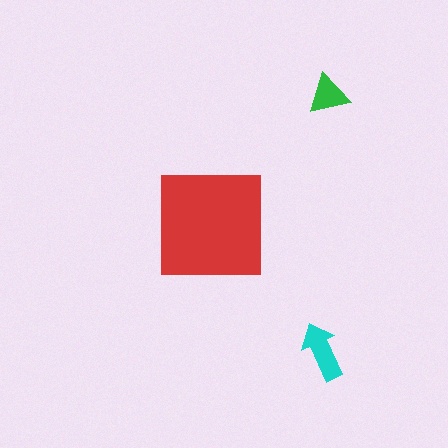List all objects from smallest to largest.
The green triangle, the cyan arrow, the red square.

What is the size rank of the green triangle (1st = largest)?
3rd.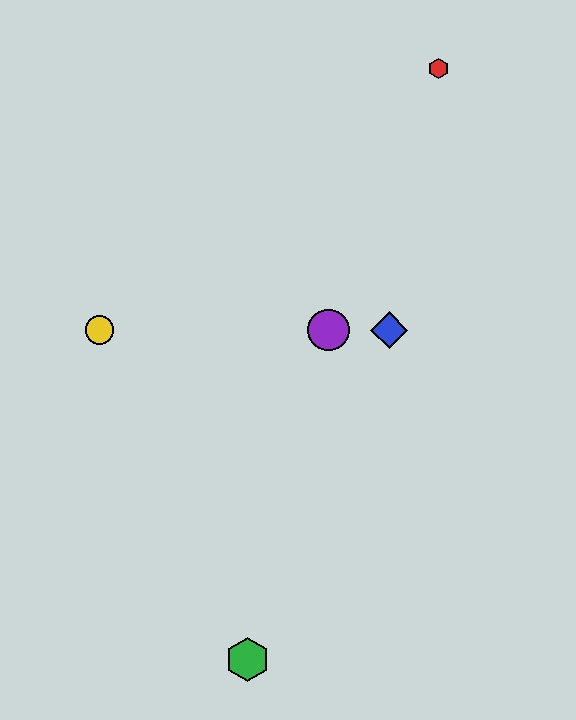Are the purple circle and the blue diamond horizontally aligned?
Yes, both are at y≈330.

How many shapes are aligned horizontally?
3 shapes (the blue diamond, the yellow circle, the purple circle) are aligned horizontally.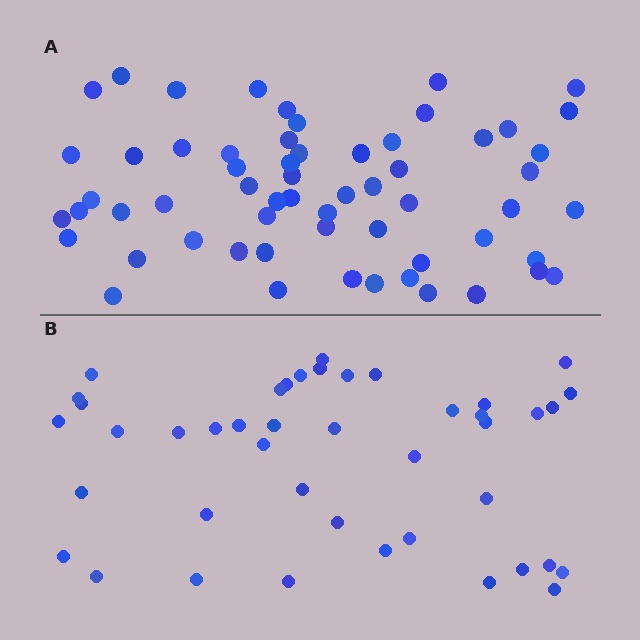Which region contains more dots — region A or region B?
Region A (the top region) has more dots.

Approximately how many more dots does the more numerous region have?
Region A has approximately 15 more dots than region B.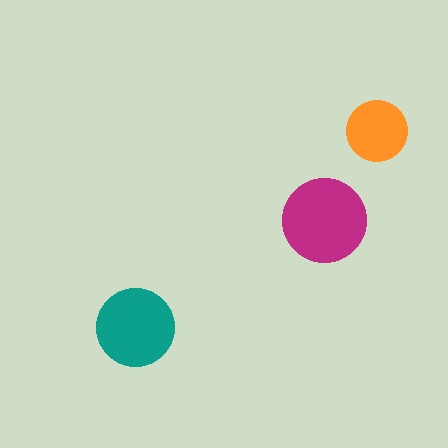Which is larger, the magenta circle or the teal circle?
The magenta one.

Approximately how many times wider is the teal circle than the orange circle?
About 1.5 times wider.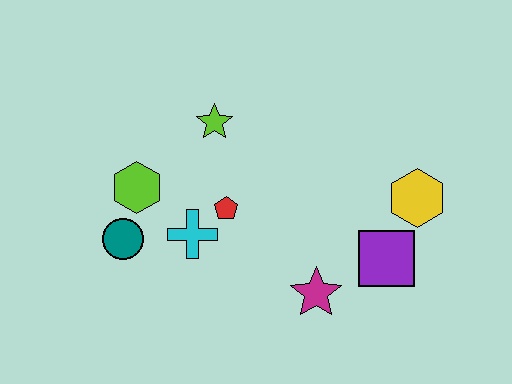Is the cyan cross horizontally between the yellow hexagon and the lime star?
No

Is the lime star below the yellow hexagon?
No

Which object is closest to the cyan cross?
The red pentagon is closest to the cyan cross.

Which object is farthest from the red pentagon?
The yellow hexagon is farthest from the red pentagon.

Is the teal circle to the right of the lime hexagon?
No